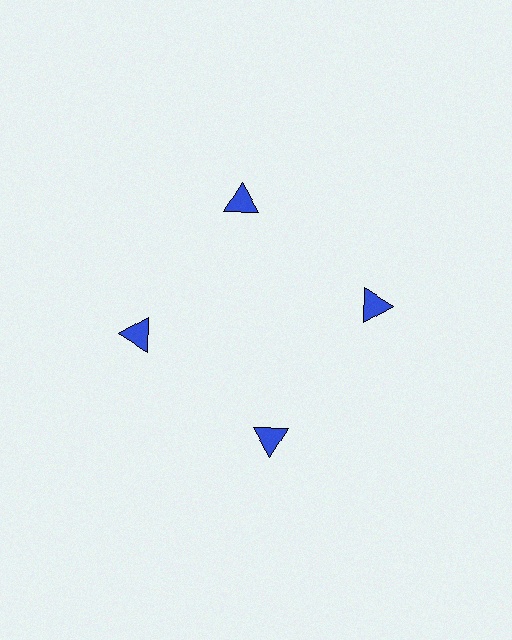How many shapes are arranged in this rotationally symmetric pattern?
There are 4 shapes, arranged in 4 groups of 1.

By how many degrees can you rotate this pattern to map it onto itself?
The pattern maps onto itself every 90 degrees of rotation.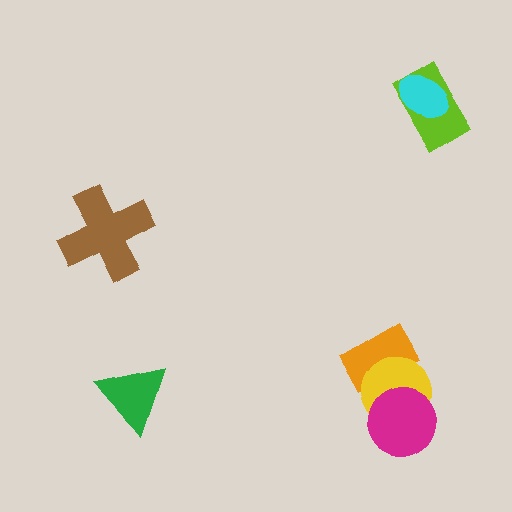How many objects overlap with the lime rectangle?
1 object overlaps with the lime rectangle.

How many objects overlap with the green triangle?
0 objects overlap with the green triangle.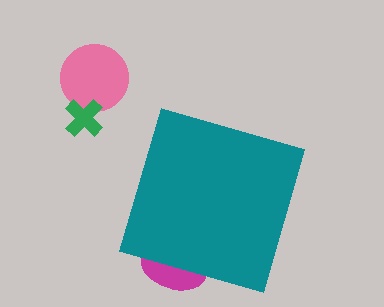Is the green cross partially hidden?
No, the green cross is fully visible.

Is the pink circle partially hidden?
No, the pink circle is fully visible.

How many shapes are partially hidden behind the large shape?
1 shape is partially hidden.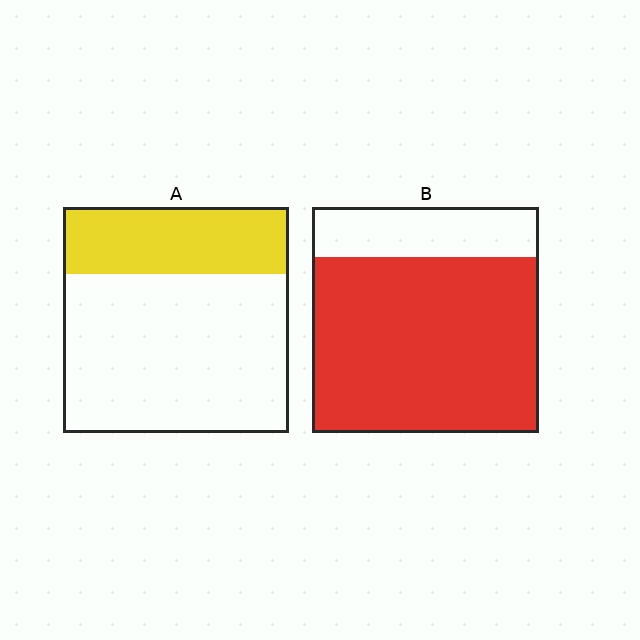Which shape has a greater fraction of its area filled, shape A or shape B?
Shape B.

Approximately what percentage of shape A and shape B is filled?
A is approximately 30% and B is approximately 80%.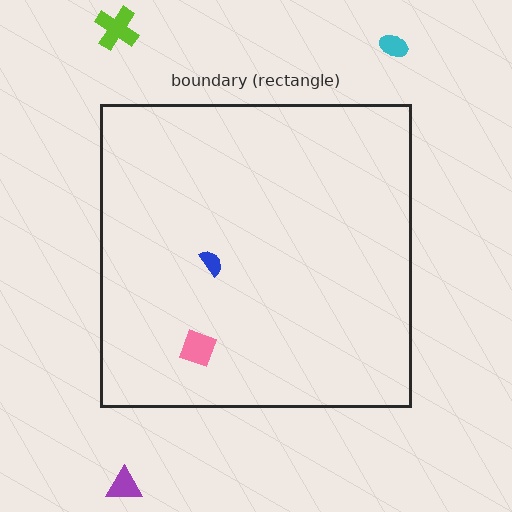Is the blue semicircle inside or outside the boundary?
Inside.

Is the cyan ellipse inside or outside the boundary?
Outside.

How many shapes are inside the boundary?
2 inside, 3 outside.